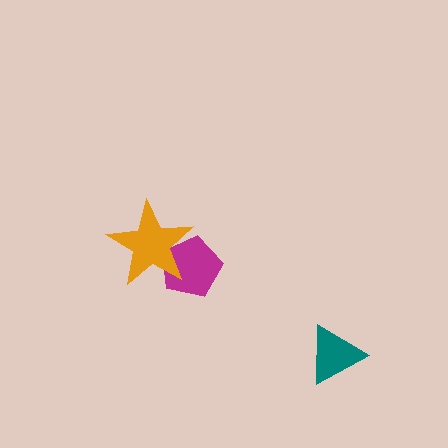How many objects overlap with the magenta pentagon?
1 object overlaps with the magenta pentagon.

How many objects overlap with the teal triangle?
0 objects overlap with the teal triangle.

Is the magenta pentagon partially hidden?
Yes, it is partially covered by another shape.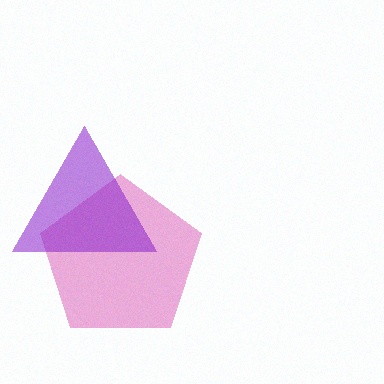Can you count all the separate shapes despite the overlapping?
Yes, there are 2 separate shapes.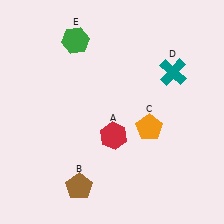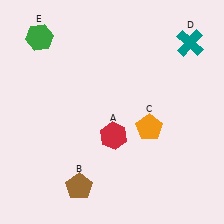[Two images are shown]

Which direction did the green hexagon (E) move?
The green hexagon (E) moved left.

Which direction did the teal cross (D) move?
The teal cross (D) moved up.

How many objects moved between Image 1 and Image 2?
2 objects moved between the two images.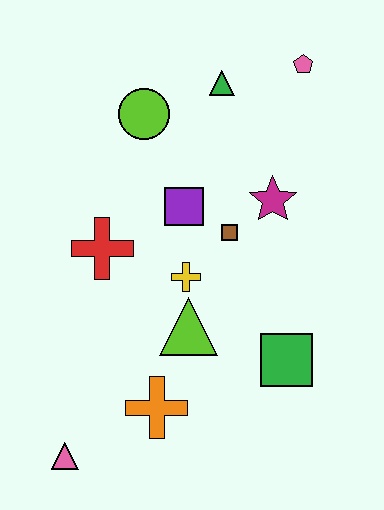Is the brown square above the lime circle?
No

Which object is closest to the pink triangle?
The orange cross is closest to the pink triangle.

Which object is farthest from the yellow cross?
The pink pentagon is farthest from the yellow cross.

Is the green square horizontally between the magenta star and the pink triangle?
No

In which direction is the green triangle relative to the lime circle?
The green triangle is to the right of the lime circle.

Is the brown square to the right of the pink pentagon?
No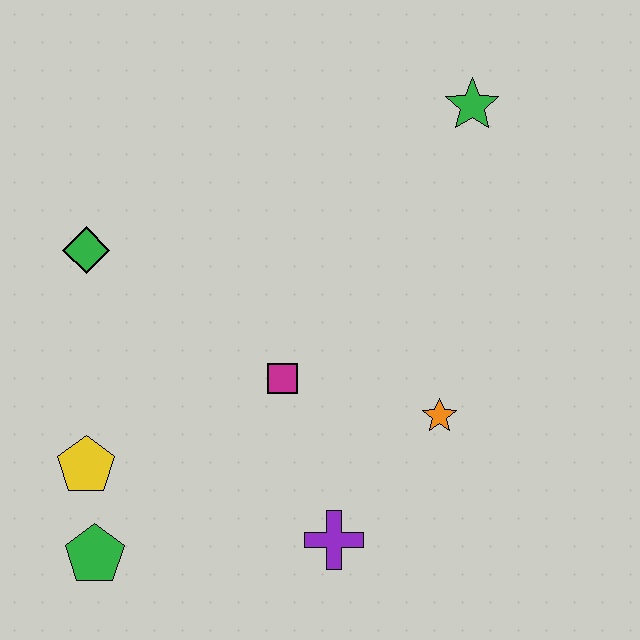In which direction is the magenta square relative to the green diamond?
The magenta square is to the right of the green diamond.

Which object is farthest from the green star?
The green pentagon is farthest from the green star.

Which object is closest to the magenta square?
The orange star is closest to the magenta square.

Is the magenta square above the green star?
No